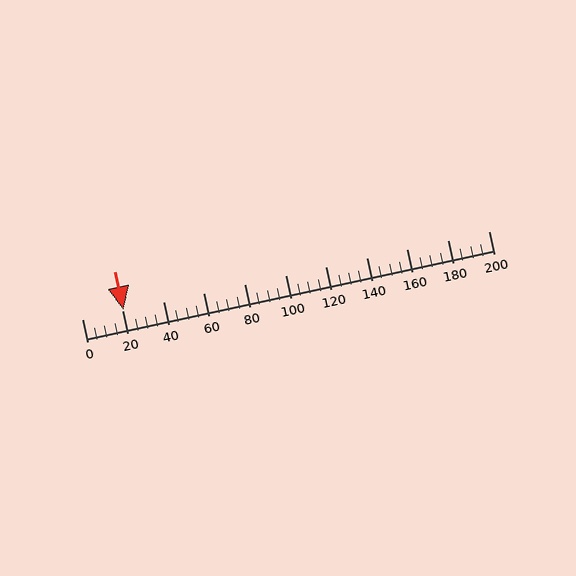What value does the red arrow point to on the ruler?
The red arrow points to approximately 21.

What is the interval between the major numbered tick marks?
The major tick marks are spaced 20 units apart.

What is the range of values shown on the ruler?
The ruler shows values from 0 to 200.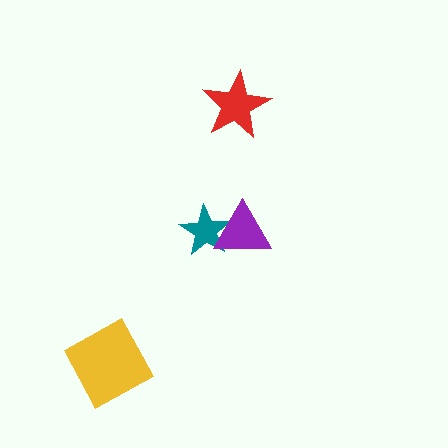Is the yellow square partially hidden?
No, no other shape covers it.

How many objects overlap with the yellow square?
0 objects overlap with the yellow square.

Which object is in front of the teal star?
The purple triangle is in front of the teal star.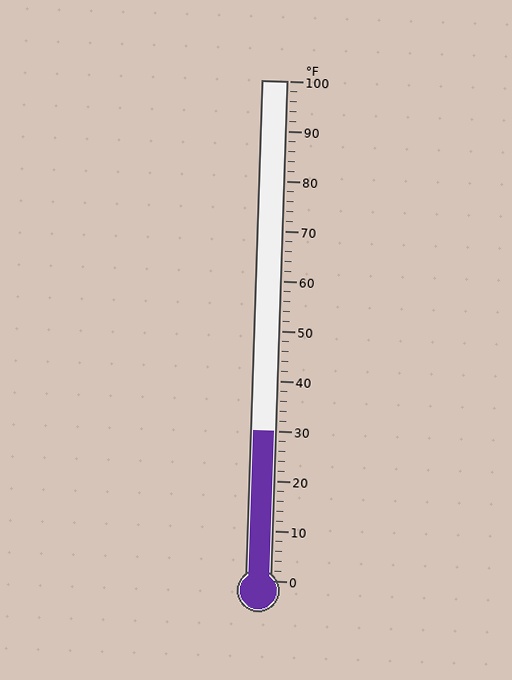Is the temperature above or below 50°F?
The temperature is below 50°F.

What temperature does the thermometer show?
The thermometer shows approximately 30°F.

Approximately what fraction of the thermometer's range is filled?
The thermometer is filled to approximately 30% of its range.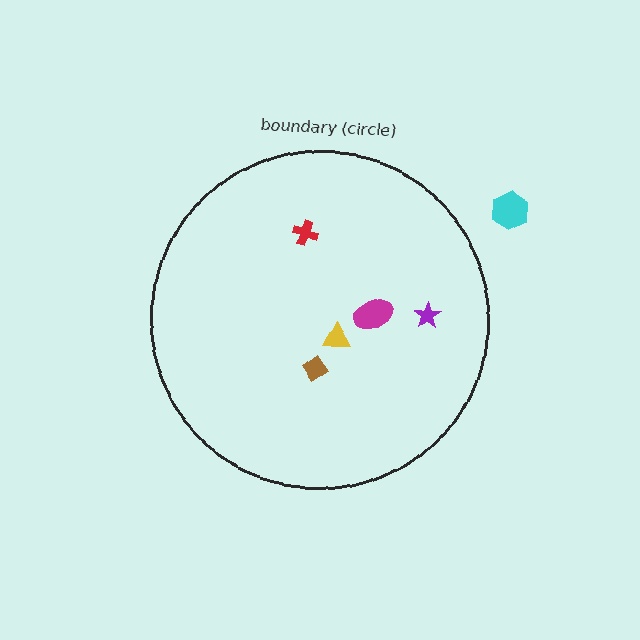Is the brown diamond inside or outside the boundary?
Inside.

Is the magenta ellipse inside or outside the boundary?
Inside.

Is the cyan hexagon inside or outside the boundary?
Outside.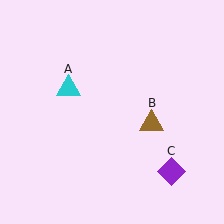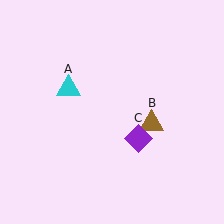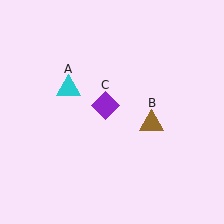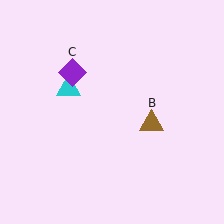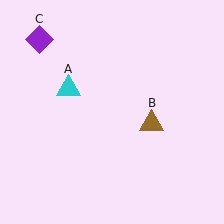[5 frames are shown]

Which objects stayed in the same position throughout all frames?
Cyan triangle (object A) and brown triangle (object B) remained stationary.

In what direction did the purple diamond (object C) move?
The purple diamond (object C) moved up and to the left.